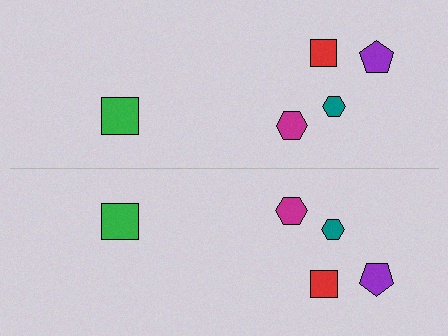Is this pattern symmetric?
Yes, this pattern has bilateral (reflection) symmetry.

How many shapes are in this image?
There are 10 shapes in this image.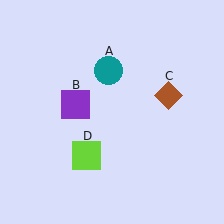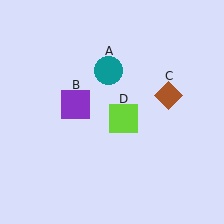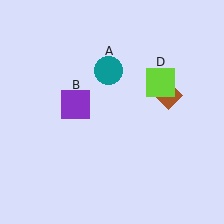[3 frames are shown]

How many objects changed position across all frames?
1 object changed position: lime square (object D).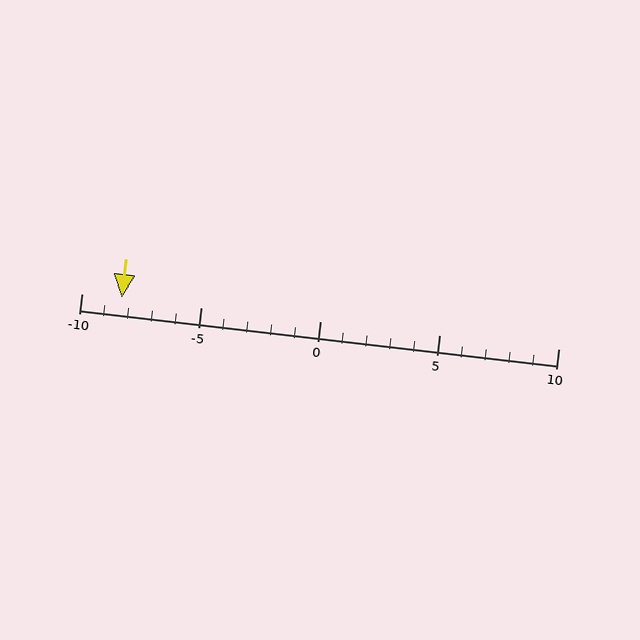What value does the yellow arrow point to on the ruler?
The yellow arrow points to approximately -8.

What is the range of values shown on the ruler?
The ruler shows values from -10 to 10.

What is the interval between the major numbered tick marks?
The major tick marks are spaced 5 units apart.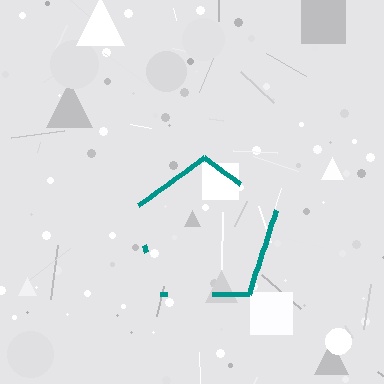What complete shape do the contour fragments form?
The contour fragments form a pentagon.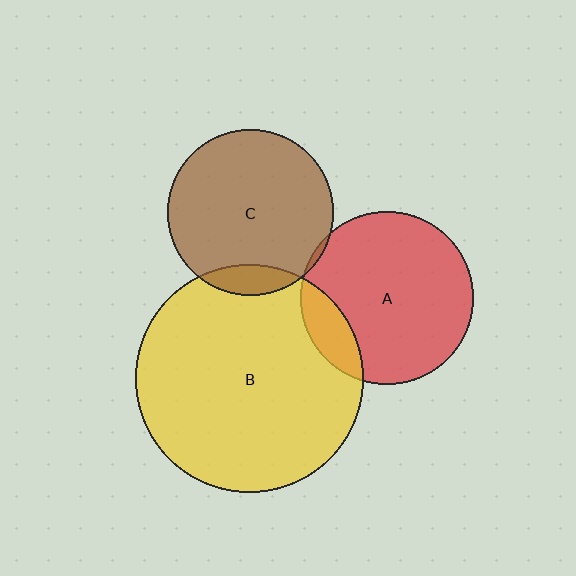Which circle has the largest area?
Circle B (yellow).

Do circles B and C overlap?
Yes.